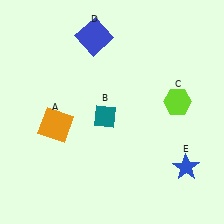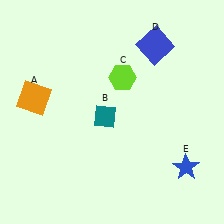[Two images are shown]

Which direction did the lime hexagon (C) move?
The lime hexagon (C) moved left.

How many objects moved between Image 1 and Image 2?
3 objects moved between the two images.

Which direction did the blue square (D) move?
The blue square (D) moved right.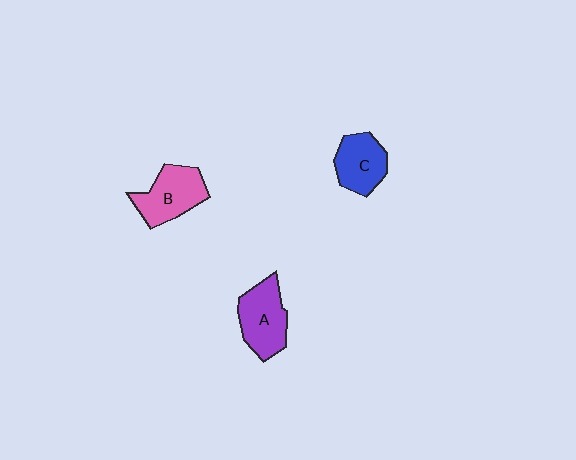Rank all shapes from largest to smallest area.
From largest to smallest: A (purple), B (pink), C (blue).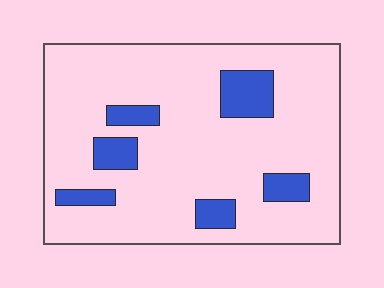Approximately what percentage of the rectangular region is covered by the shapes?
Approximately 15%.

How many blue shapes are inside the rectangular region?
6.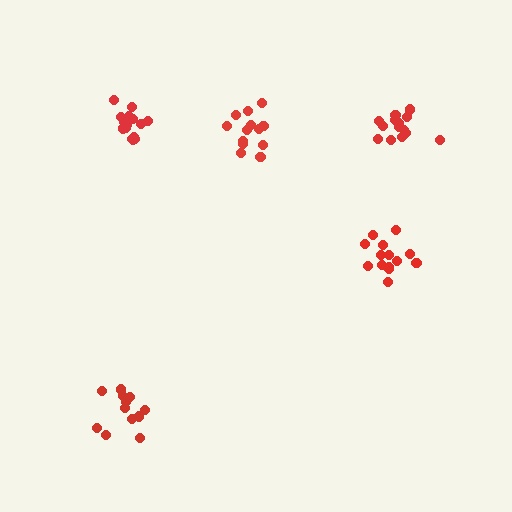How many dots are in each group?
Group 1: 14 dots, Group 2: 14 dots, Group 3: 12 dots, Group 4: 13 dots, Group 5: 16 dots (69 total).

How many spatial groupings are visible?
There are 5 spatial groupings.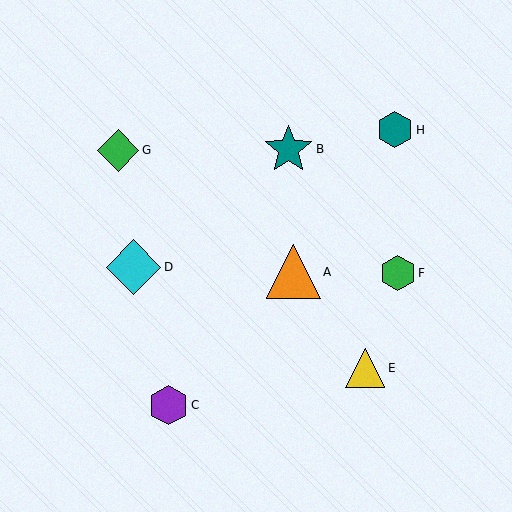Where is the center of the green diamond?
The center of the green diamond is at (118, 150).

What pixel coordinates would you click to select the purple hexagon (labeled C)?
Click at (169, 405) to select the purple hexagon C.